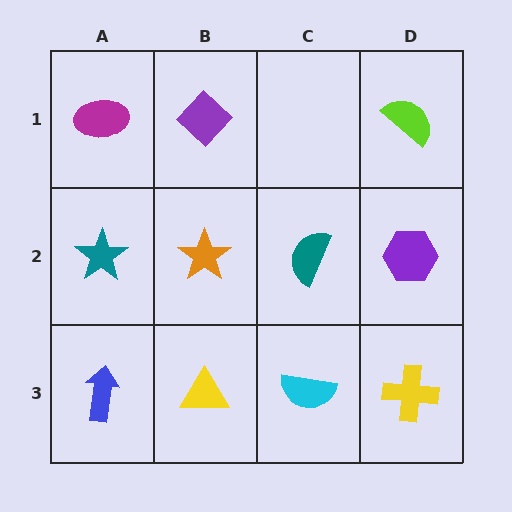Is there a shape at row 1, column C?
No, that cell is empty.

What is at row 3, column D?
A yellow cross.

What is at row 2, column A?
A teal star.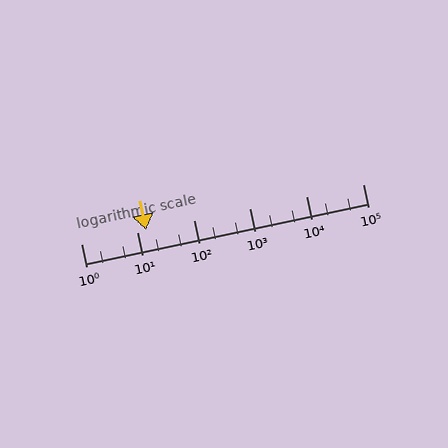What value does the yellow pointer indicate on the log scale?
The pointer indicates approximately 14.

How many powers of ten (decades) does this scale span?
The scale spans 5 decades, from 1 to 100000.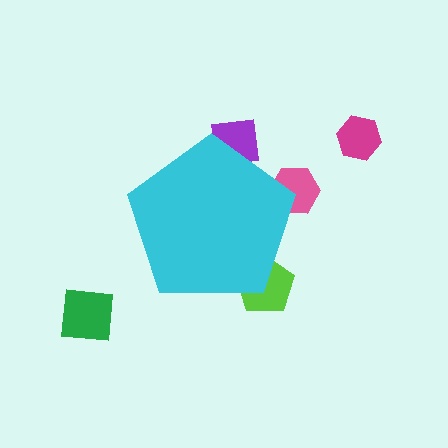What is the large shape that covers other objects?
A cyan pentagon.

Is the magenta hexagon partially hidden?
No, the magenta hexagon is fully visible.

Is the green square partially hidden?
No, the green square is fully visible.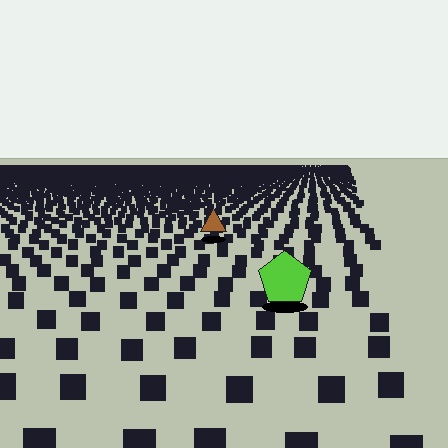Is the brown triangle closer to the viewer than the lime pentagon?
No. The lime pentagon is closer — you can tell from the texture gradient: the ground texture is coarser near it.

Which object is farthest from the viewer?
The brown triangle is farthest from the viewer. It appears smaller and the ground texture around it is denser.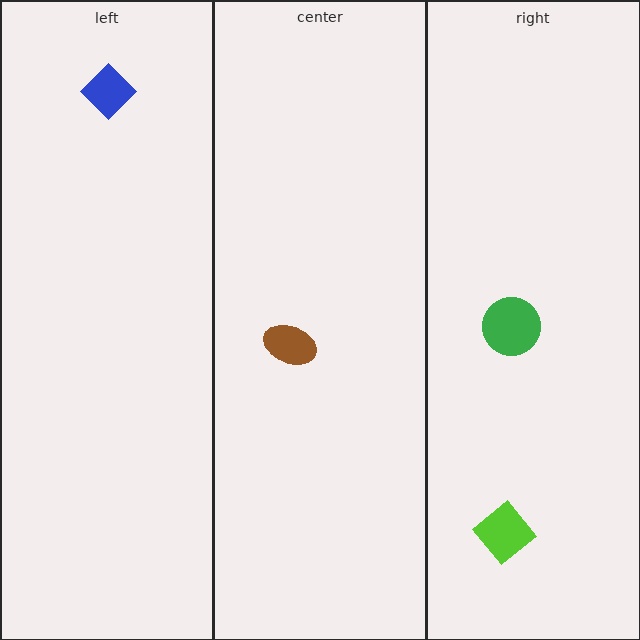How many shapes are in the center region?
1.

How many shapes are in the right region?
2.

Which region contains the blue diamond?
The left region.